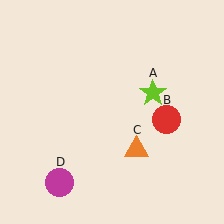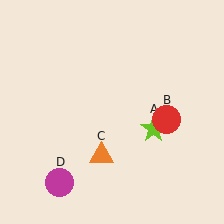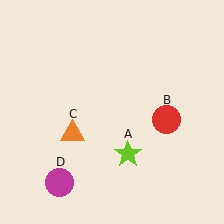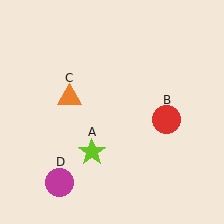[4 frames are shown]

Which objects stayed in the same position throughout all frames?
Red circle (object B) and magenta circle (object D) remained stationary.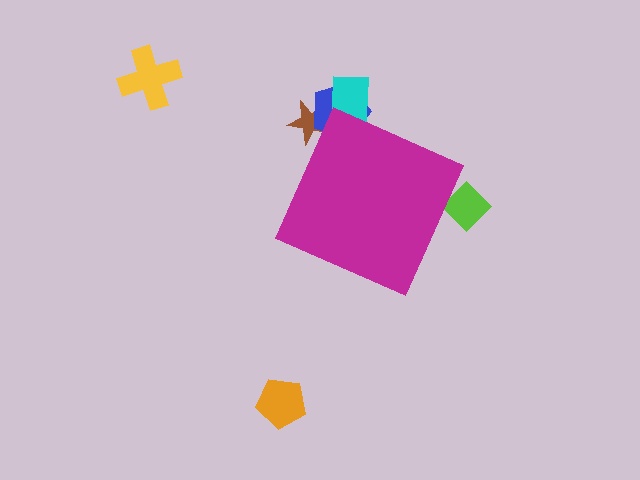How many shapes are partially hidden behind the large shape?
4 shapes are partially hidden.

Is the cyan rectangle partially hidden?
Yes, the cyan rectangle is partially hidden behind the magenta diamond.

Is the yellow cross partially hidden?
No, the yellow cross is fully visible.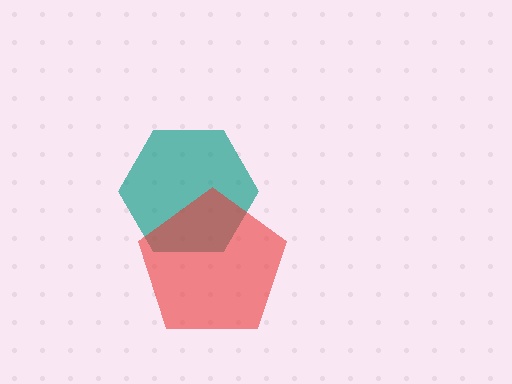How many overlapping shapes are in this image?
There are 2 overlapping shapes in the image.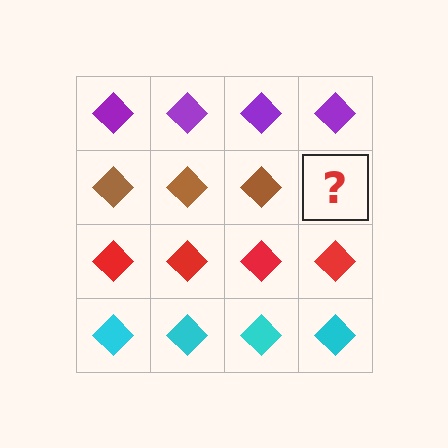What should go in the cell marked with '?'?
The missing cell should contain a brown diamond.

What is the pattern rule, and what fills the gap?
The rule is that each row has a consistent color. The gap should be filled with a brown diamond.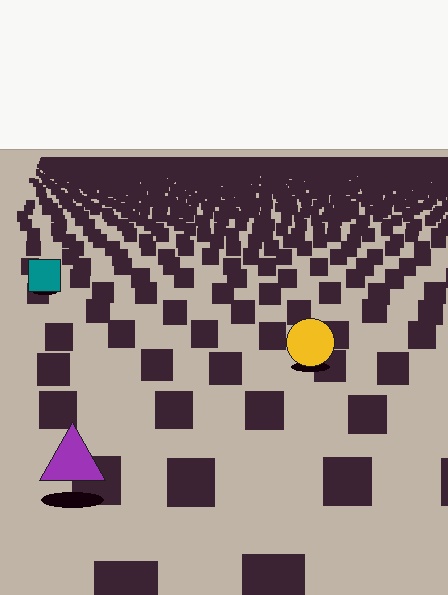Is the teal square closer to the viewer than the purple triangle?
No. The purple triangle is closer — you can tell from the texture gradient: the ground texture is coarser near it.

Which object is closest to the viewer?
The purple triangle is closest. The texture marks near it are larger and more spread out.